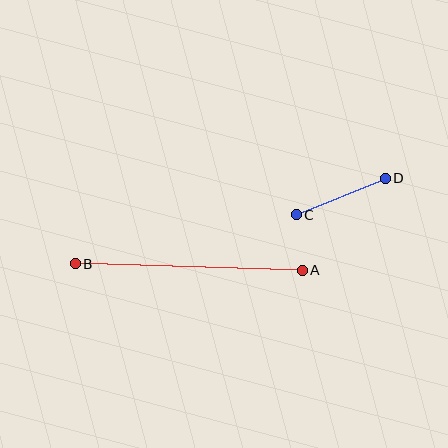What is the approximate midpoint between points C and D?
The midpoint is at approximately (341, 196) pixels.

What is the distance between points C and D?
The distance is approximately 96 pixels.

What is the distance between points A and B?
The distance is approximately 228 pixels.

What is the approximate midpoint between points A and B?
The midpoint is at approximately (189, 267) pixels.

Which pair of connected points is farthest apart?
Points A and B are farthest apart.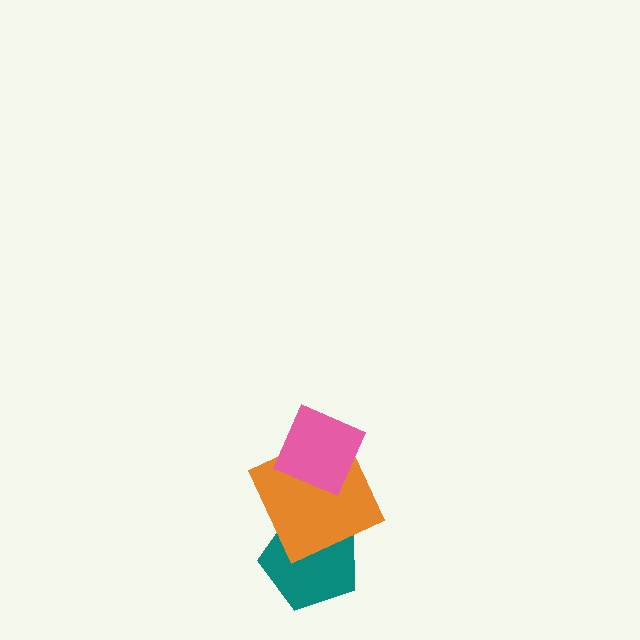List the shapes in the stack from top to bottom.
From top to bottom: the pink diamond, the orange square, the teal pentagon.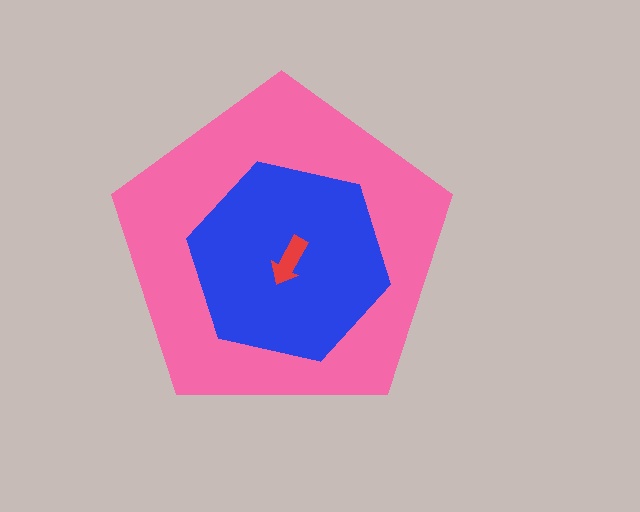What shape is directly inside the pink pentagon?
The blue hexagon.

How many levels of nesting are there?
3.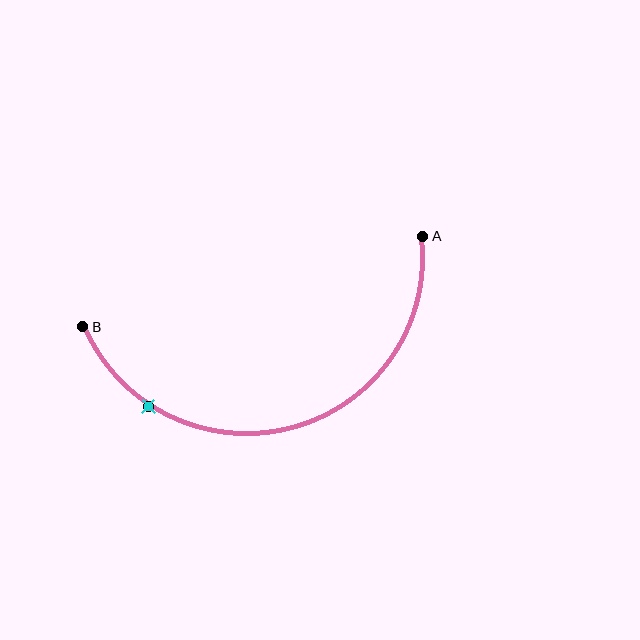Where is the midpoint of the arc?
The arc midpoint is the point on the curve farthest from the straight line joining A and B. It sits below that line.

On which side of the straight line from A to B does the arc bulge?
The arc bulges below the straight line connecting A and B.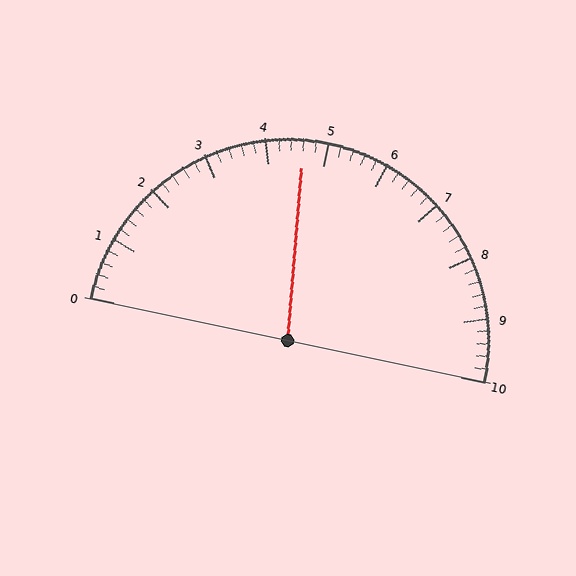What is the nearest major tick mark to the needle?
The nearest major tick mark is 5.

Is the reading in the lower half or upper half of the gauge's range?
The reading is in the lower half of the range (0 to 10).